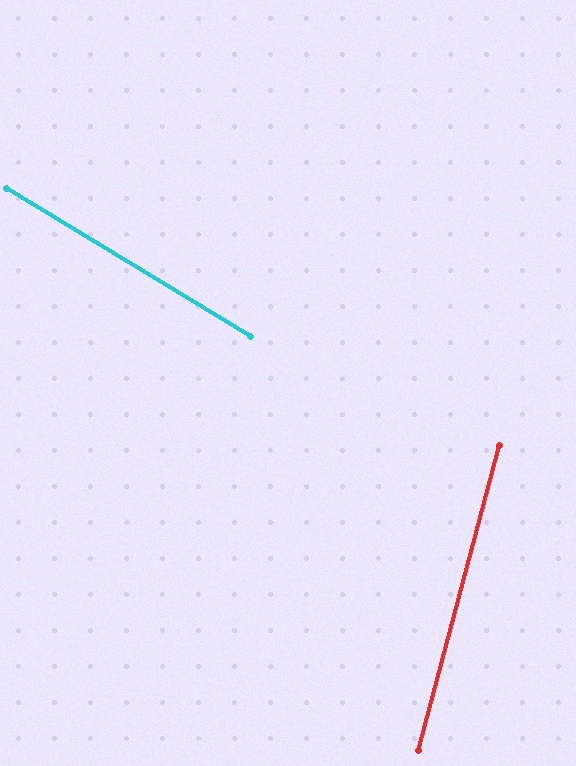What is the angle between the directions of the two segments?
Approximately 74 degrees.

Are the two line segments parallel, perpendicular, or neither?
Neither parallel nor perpendicular — they differ by about 74°.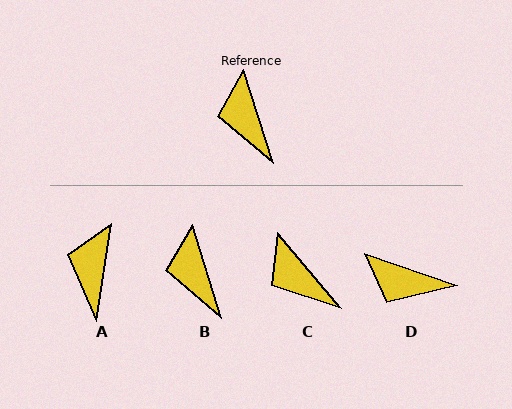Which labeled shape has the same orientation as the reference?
B.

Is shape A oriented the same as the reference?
No, it is off by about 26 degrees.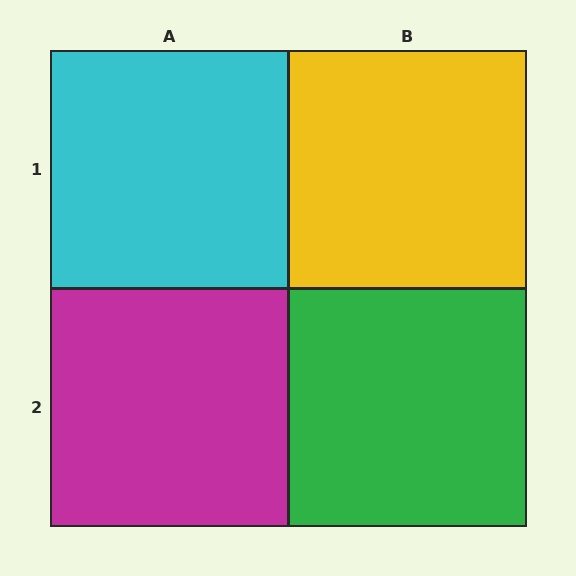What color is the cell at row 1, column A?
Cyan.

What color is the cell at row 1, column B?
Yellow.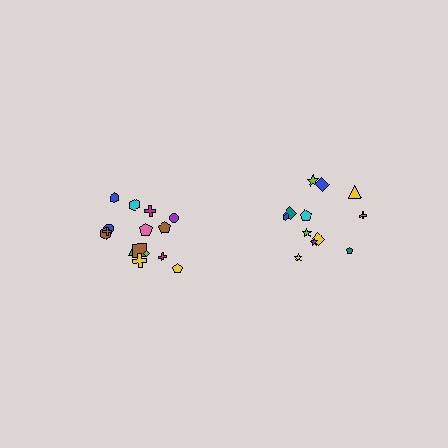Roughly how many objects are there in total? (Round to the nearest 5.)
Roughly 25 objects in total.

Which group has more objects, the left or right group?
The left group.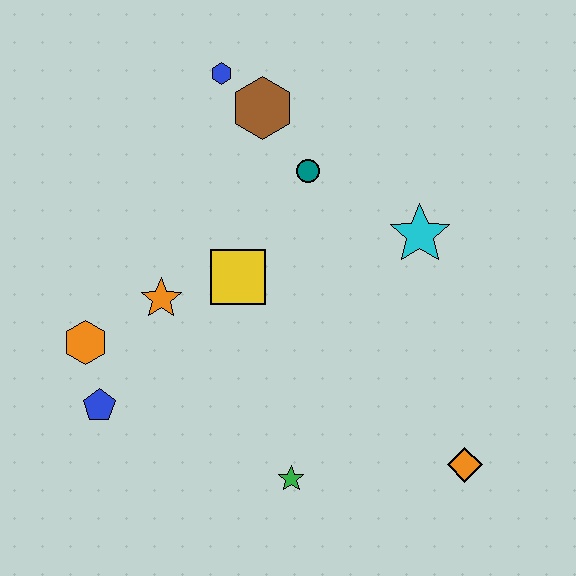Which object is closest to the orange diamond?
The green star is closest to the orange diamond.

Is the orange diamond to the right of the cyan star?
Yes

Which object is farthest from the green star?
The blue hexagon is farthest from the green star.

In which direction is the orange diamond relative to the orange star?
The orange diamond is to the right of the orange star.